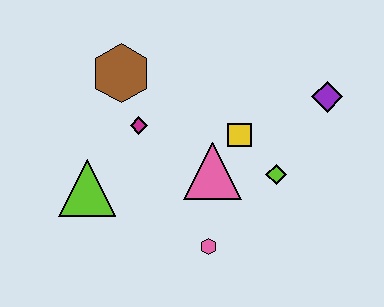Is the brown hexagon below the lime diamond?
No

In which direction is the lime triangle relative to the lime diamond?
The lime triangle is to the left of the lime diamond.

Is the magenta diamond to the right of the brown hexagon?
Yes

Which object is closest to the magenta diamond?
The brown hexagon is closest to the magenta diamond.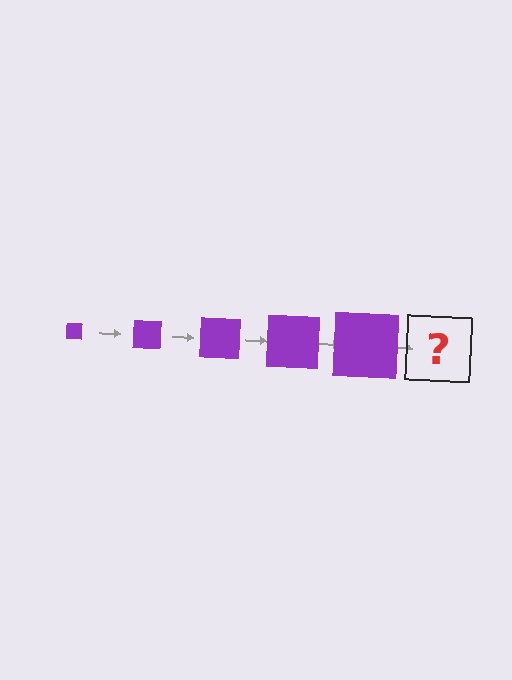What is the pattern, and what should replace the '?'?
The pattern is that the square gets progressively larger each step. The '?' should be a purple square, larger than the previous one.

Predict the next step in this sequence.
The next step is a purple square, larger than the previous one.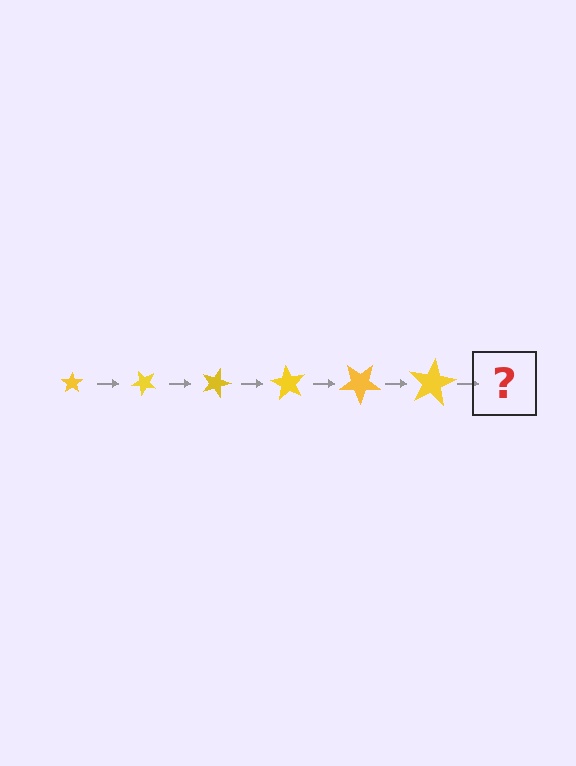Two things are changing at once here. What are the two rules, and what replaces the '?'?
The two rules are that the star grows larger each step and it rotates 45 degrees each step. The '?' should be a star, larger than the previous one and rotated 270 degrees from the start.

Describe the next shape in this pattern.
It should be a star, larger than the previous one and rotated 270 degrees from the start.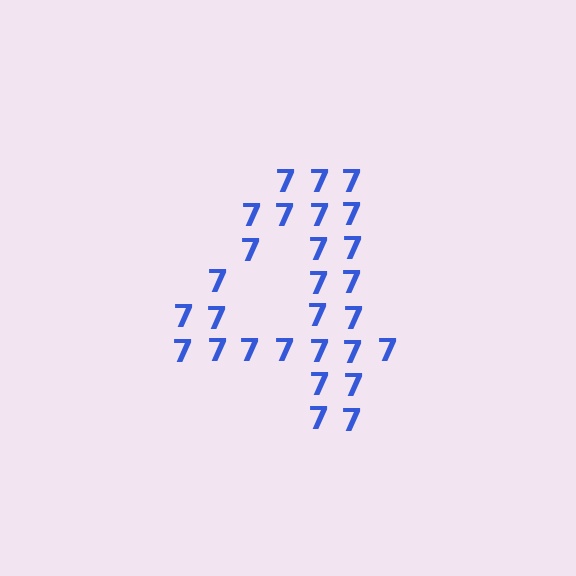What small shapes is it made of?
It is made of small digit 7's.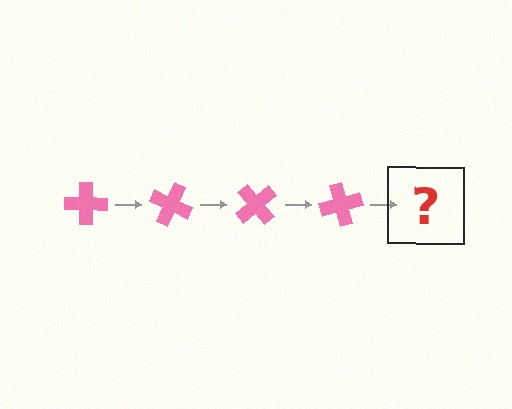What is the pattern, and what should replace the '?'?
The pattern is that the cross rotates 25 degrees each step. The '?' should be a pink cross rotated 100 degrees.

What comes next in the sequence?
The next element should be a pink cross rotated 100 degrees.